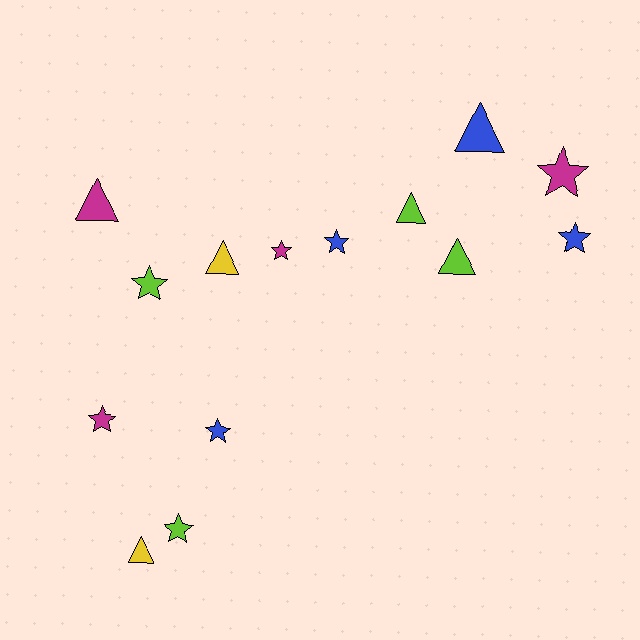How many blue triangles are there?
There is 1 blue triangle.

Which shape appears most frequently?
Star, with 8 objects.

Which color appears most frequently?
Blue, with 4 objects.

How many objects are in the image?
There are 14 objects.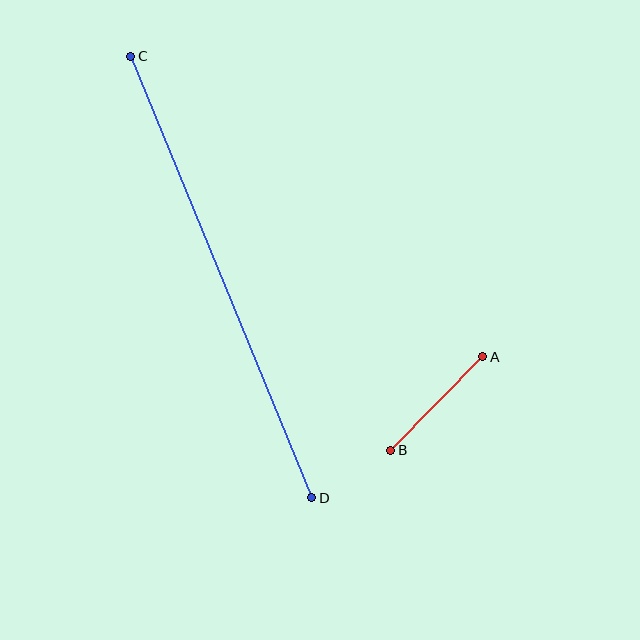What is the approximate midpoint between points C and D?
The midpoint is at approximately (221, 277) pixels.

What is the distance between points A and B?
The distance is approximately 131 pixels.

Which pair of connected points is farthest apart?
Points C and D are farthest apart.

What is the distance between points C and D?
The distance is approximately 477 pixels.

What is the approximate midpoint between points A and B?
The midpoint is at approximately (437, 403) pixels.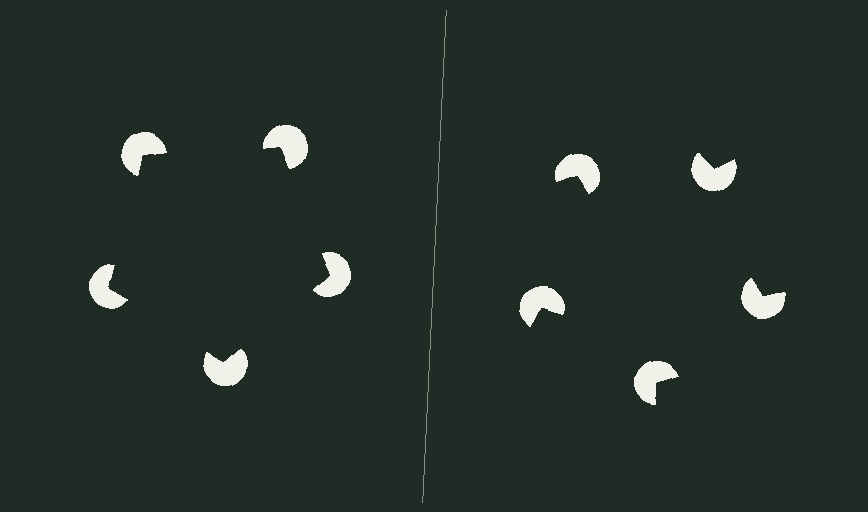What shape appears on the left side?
An illusory pentagon.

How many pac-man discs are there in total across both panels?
10 — 5 on each side.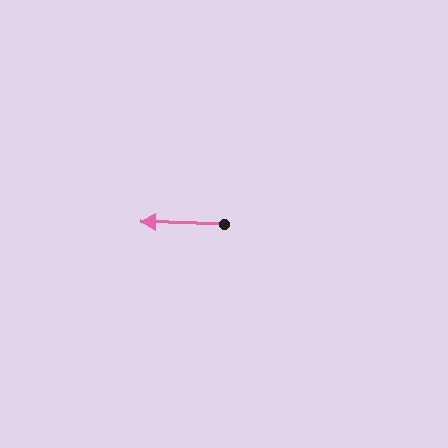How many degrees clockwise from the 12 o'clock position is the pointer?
Approximately 272 degrees.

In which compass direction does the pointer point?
West.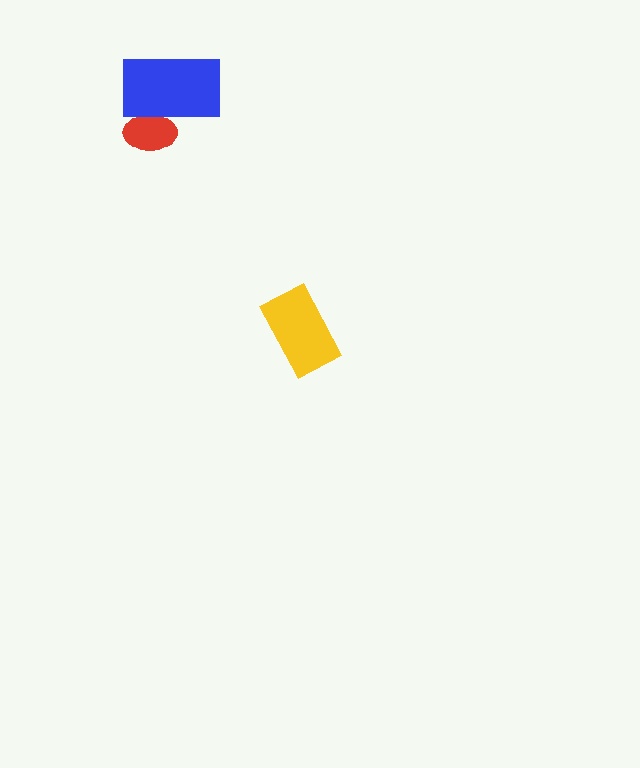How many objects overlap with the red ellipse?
1 object overlaps with the red ellipse.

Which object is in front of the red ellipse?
The blue rectangle is in front of the red ellipse.